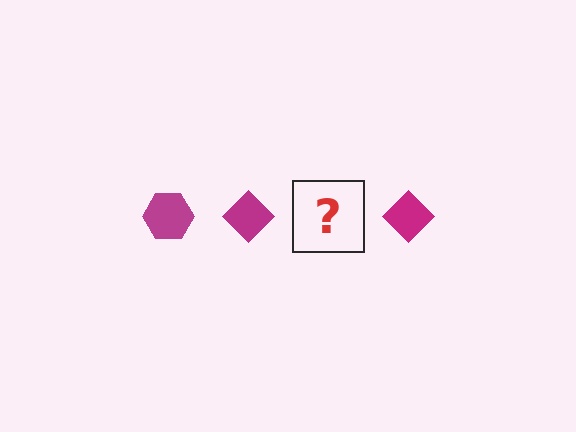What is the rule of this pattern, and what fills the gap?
The rule is that the pattern cycles through hexagon, diamond shapes in magenta. The gap should be filled with a magenta hexagon.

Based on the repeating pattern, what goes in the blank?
The blank should be a magenta hexagon.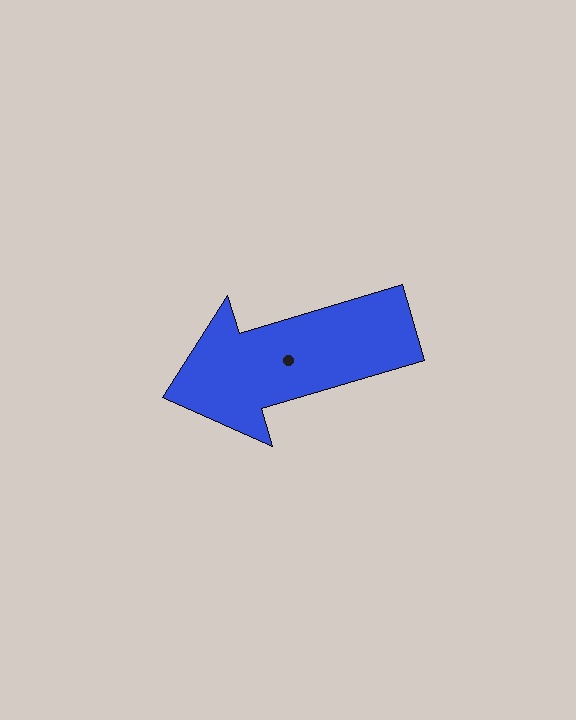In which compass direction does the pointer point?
West.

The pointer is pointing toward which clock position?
Roughly 8 o'clock.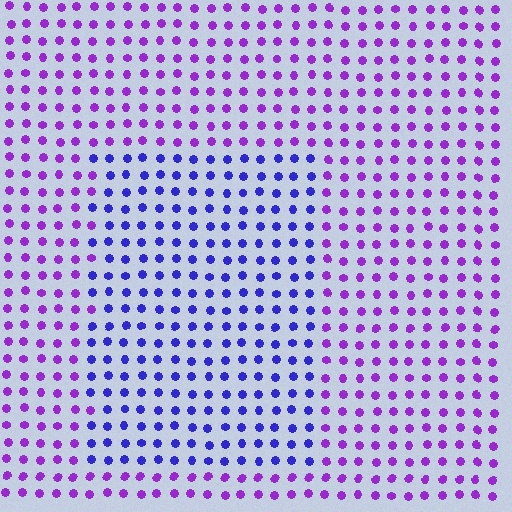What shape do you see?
I see a rectangle.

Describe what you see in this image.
The image is filled with small purple elements in a uniform arrangement. A rectangle-shaped region is visible where the elements are tinted to a slightly different hue, forming a subtle color boundary.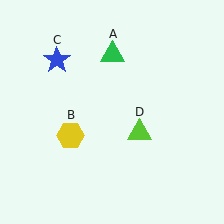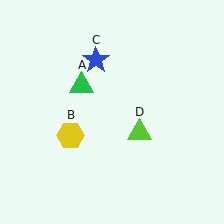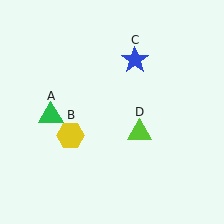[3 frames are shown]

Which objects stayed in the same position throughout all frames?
Yellow hexagon (object B) and lime triangle (object D) remained stationary.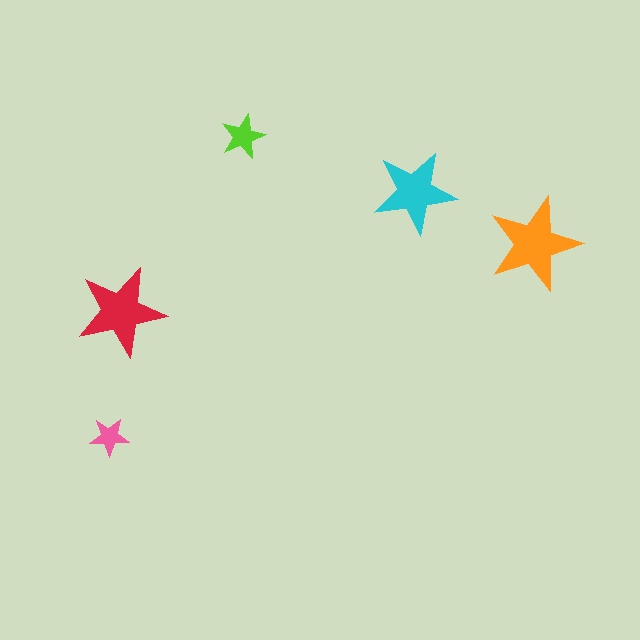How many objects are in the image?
There are 5 objects in the image.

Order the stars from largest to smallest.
the orange one, the red one, the cyan one, the lime one, the pink one.